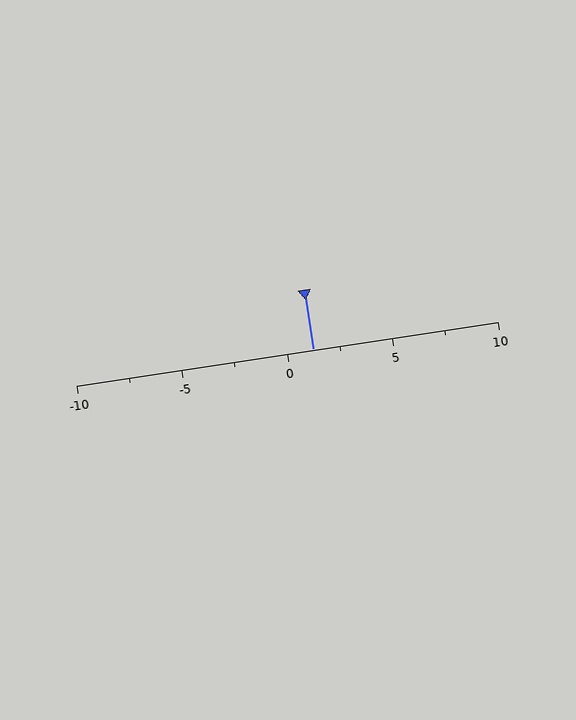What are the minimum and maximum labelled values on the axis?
The axis runs from -10 to 10.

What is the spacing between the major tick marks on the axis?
The major ticks are spaced 5 apart.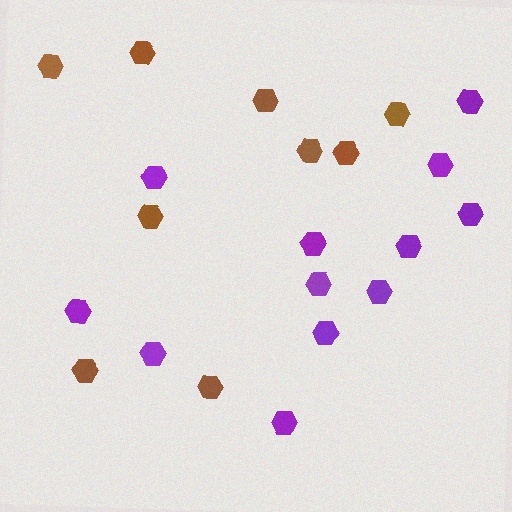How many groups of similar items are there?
There are 2 groups: one group of brown hexagons (9) and one group of purple hexagons (12).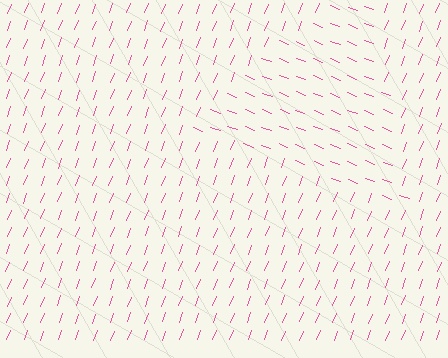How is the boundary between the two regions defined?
The boundary is defined purely by a change in line orientation (approximately 90 degrees difference). All lines are the same color and thickness.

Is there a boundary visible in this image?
Yes, there is a texture boundary formed by a change in line orientation.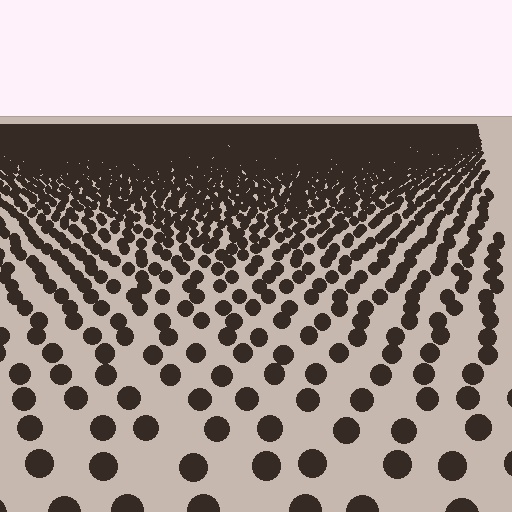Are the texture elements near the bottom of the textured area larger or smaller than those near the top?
Larger. Near the bottom, elements are closer to the viewer and appear at a bigger on-screen size.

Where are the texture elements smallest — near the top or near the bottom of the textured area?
Near the top.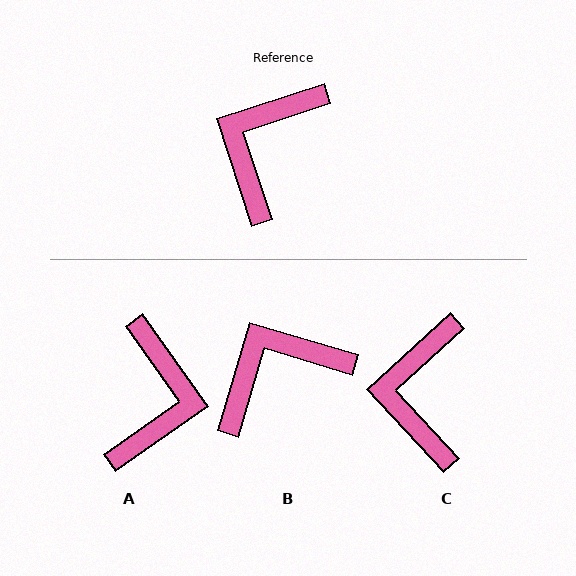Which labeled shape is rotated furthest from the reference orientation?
A, about 163 degrees away.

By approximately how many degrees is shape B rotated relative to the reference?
Approximately 35 degrees clockwise.